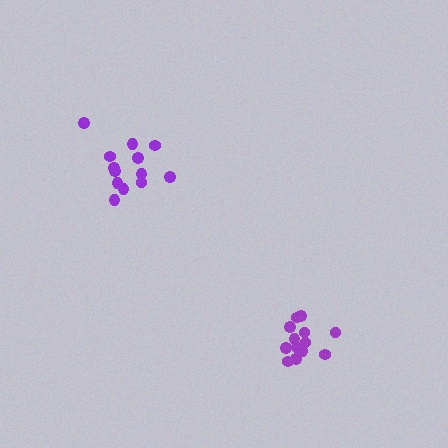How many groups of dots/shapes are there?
There are 2 groups.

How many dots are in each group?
Group 1: 13 dots, Group 2: 13 dots (26 total).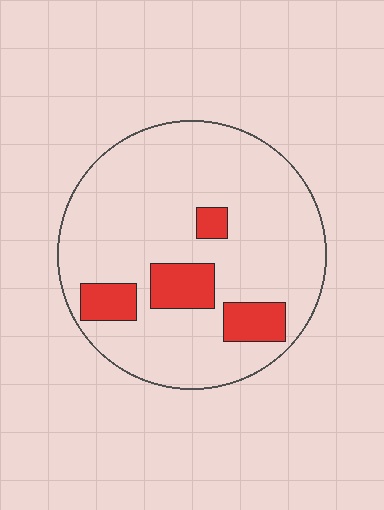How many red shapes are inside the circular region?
4.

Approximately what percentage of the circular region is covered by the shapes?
Approximately 15%.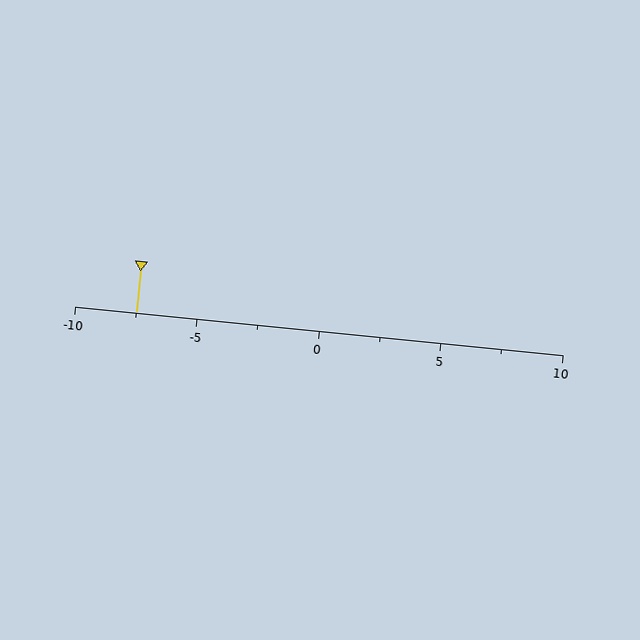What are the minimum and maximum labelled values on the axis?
The axis runs from -10 to 10.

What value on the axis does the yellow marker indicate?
The marker indicates approximately -7.5.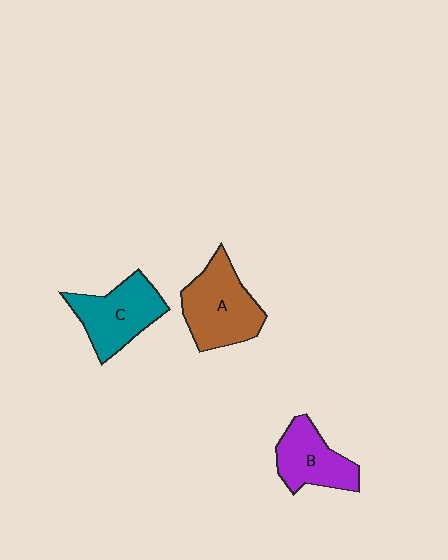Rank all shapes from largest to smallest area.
From largest to smallest: A (brown), C (teal), B (purple).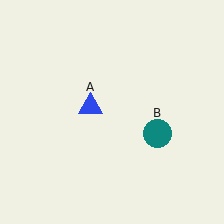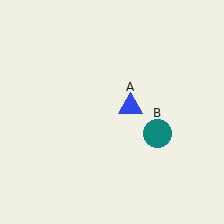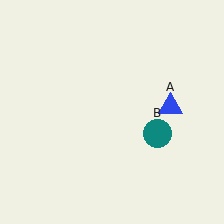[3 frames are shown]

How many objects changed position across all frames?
1 object changed position: blue triangle (object A).